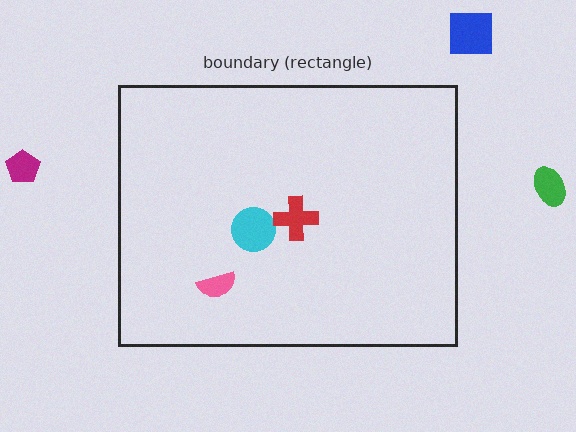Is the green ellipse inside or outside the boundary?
Outside.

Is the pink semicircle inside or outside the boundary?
Inside.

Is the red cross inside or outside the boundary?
Inside.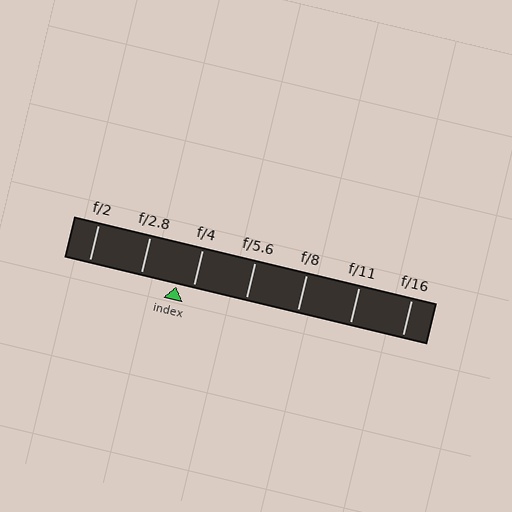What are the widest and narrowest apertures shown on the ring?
The widest aperture shown is f/2 and the narrowest is f/16.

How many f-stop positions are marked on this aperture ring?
There are 7 f-stop positions marked.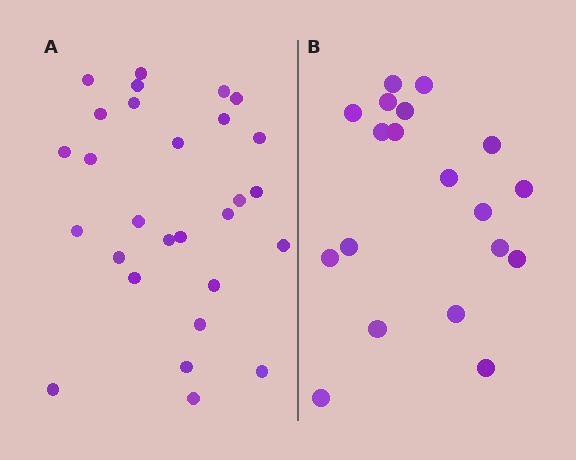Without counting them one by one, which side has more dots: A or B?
Region A (the left region) has more dots.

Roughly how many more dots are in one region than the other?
Region A has roughly 8 or so more dots than region B.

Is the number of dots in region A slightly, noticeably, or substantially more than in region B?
Region A has substantially more. The ratio is roughly 1.5 to 1.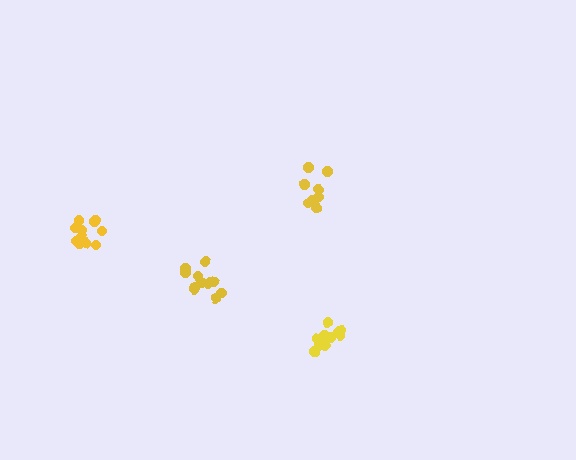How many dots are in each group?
Group 1: 8 dots, Group 2: 11 dots, Group 3: 13 dots, Group 4: 13 dots (45 total).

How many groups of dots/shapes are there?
There are 4 groups.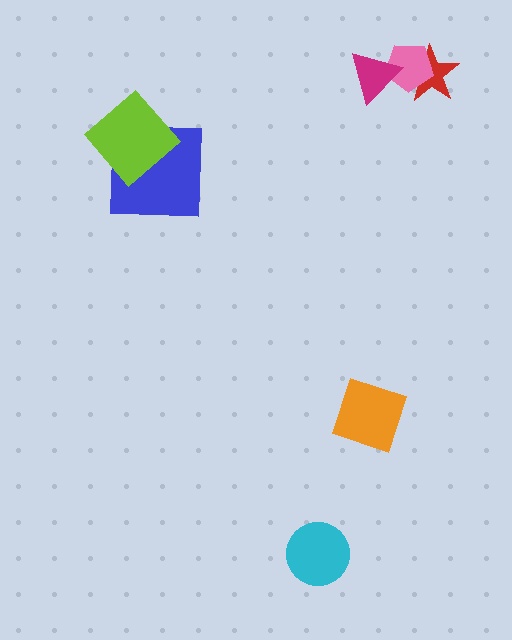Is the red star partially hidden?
Yes, it is partially covered by another shape.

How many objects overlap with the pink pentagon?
2 objects overlap with the pink pentagon.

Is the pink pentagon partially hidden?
Yes, it is partially covered by another shape.